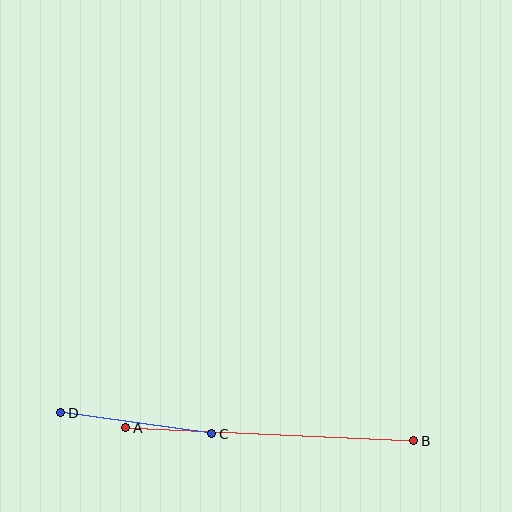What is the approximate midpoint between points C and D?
The midpoint is at approximately (136, 423) pixels.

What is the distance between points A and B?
The distance is approximately 288 pixels.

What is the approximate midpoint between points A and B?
The midpoint is at approximately (270, 434) pixels.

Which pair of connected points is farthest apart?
Points A and B are farthest apart.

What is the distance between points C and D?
The distance is approximately 152 pixels.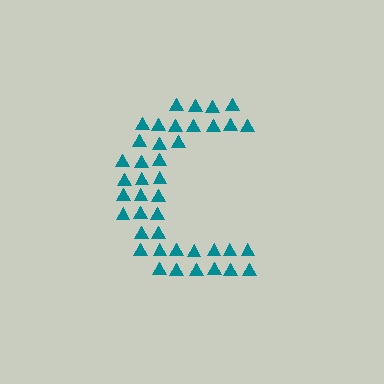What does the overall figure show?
The overall figure shows the letter C.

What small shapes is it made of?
It is made of small triangles.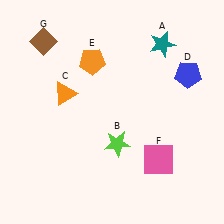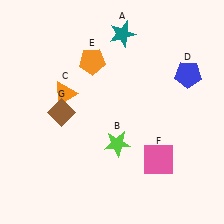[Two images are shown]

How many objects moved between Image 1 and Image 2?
2 objects moved between the two images.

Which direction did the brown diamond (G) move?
The brown diamond (G) moved down.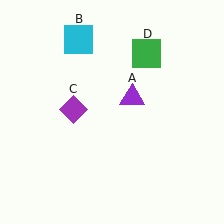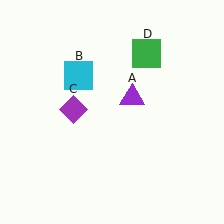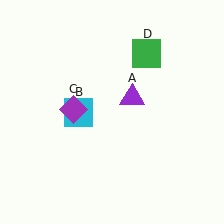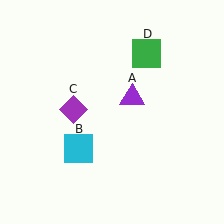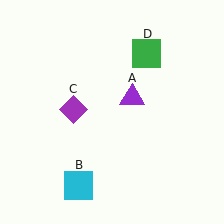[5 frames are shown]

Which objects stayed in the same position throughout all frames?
Purple triangle (object A) and purple diamond (object C) and green square (object D) remained stationary.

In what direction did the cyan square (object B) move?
The cyan square (object B) moved down.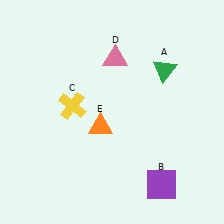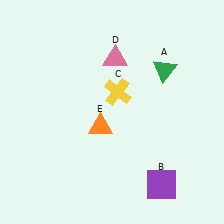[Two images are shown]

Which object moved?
The yellow cross (C) moved right.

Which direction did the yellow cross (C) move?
The yellow cross (C) moved right.